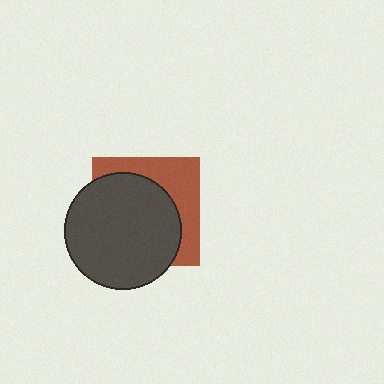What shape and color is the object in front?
The object in front is a dark gray circle.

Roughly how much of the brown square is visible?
A small part of it is visible (roughly 36%).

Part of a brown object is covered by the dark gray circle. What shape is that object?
It is a square.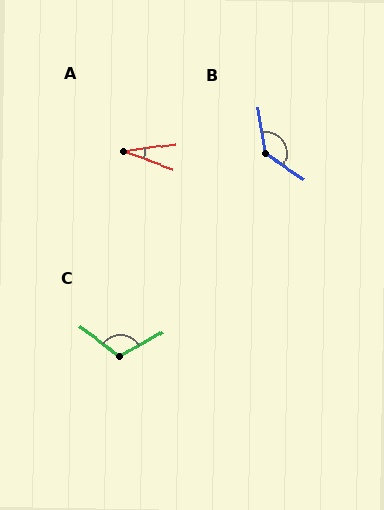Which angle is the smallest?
A, at approximately 27 degrees.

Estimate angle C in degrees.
Approximately 114 degrees.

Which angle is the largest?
B, at approximately 132 degrees.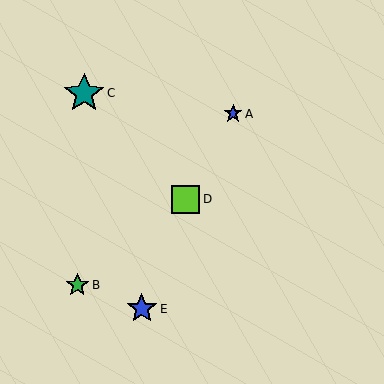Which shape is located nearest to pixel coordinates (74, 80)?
The teal star (labeled C) at (84, 93) is nearest to that location.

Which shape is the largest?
The teal star (labeled C) is the largest.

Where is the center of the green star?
The center of the green star is at (77, 285).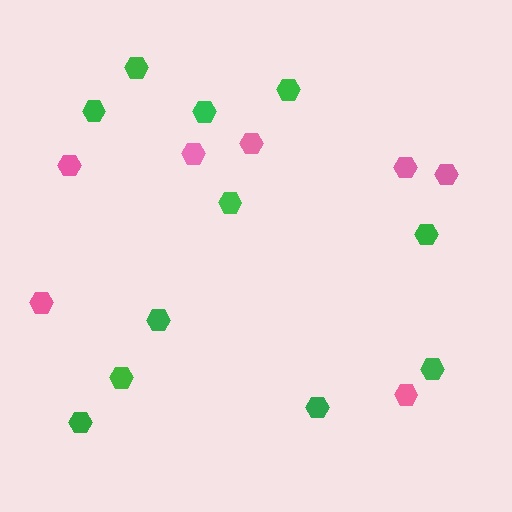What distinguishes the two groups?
There are 2 groups: one group of pink hexagons (7) and one group of green hexagons (11).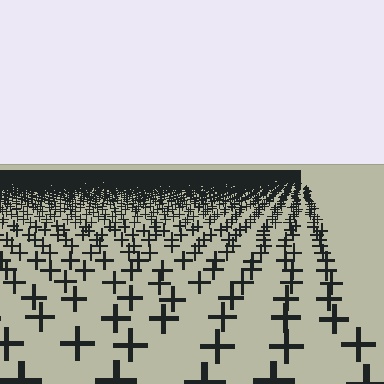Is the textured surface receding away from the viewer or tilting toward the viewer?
The surface is receding away from the viewer. Texture elements get smaller and denser toward the top.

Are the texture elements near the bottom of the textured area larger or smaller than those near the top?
Larger. Near the bottom, elements are closer to the viewer and appear at a bigger on-screen size.